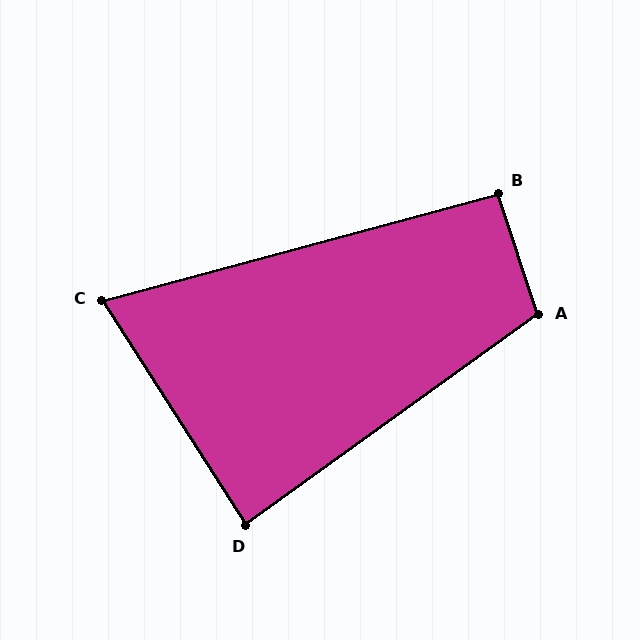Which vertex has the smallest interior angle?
C, at approximately 73 degrees.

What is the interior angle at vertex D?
Approximately 87 degrees (approximately right).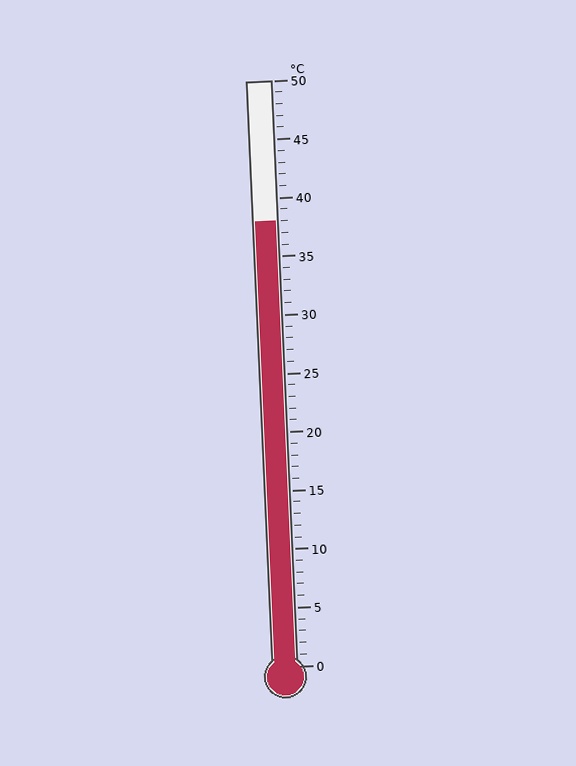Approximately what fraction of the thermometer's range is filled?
The thermometer is filled to approximately 75% of its range.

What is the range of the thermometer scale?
The thermometer scale ranges from 0°C to 50°C.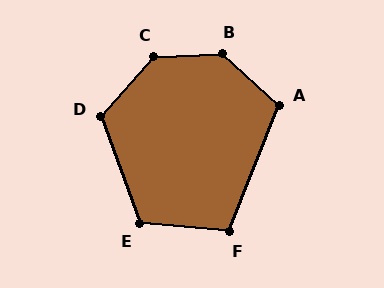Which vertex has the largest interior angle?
B, at approximately 135 degrees.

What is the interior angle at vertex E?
Approximately 115 degrees (obtuse).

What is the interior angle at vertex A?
Approximately 111 degrees (obtuse).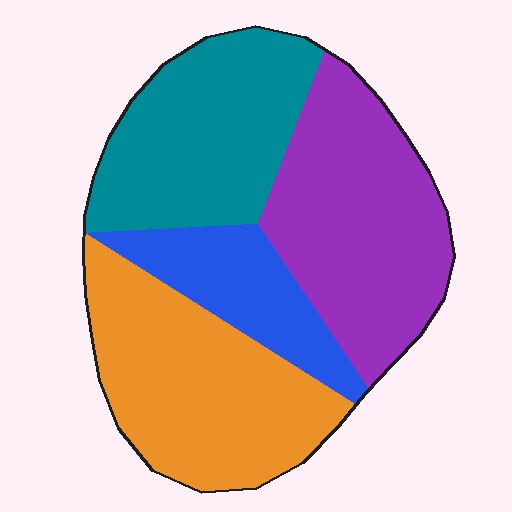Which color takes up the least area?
Blue, at roughly 15%.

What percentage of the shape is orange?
Orange covers 30% of the shape.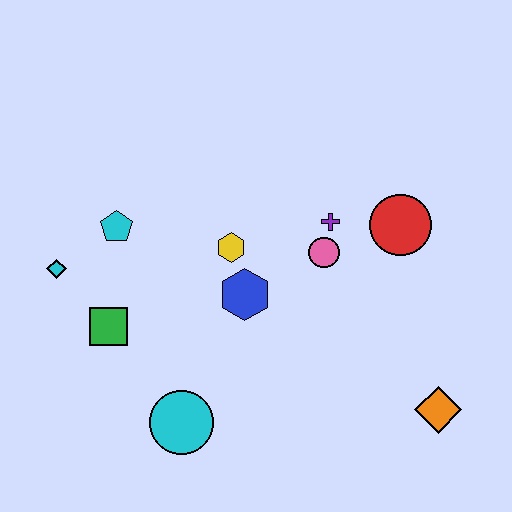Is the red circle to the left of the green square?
No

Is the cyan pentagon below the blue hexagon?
No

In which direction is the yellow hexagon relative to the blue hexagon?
The yellow hexagon is above the blue hexagon.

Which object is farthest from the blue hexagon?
The orange diamond is farthest from the blue hexagon.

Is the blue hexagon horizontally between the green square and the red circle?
Yes